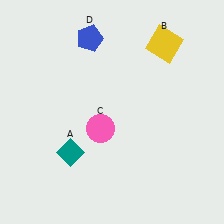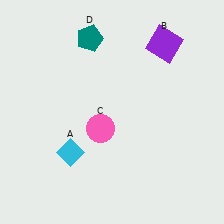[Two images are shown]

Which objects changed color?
A changed from teal to cyan. B changed from yellow to purple. D changed from blue to teal.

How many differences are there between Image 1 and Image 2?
There are 3 differences between the two images.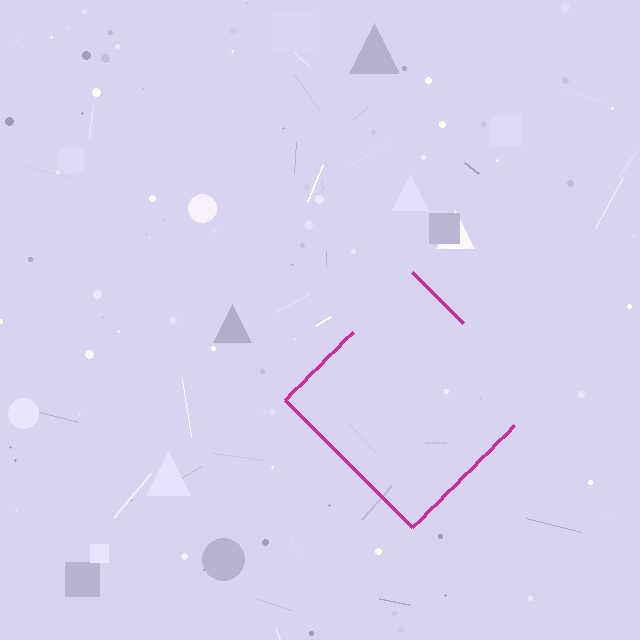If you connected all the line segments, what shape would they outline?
They would outline a diamond.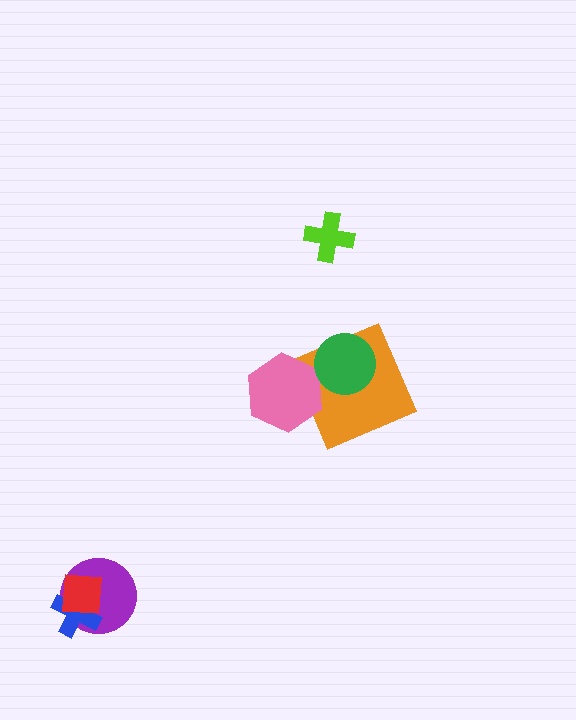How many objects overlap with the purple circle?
2 objects overlap with the purple circle.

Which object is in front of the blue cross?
The red square is in front of the blue cross.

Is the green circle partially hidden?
No, no other shape covers it.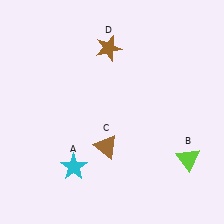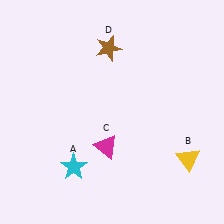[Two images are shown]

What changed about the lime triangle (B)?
In Image 1, B is lime. In Image 2, it changed to yellow.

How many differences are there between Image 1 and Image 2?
There are 2 differences between the two images.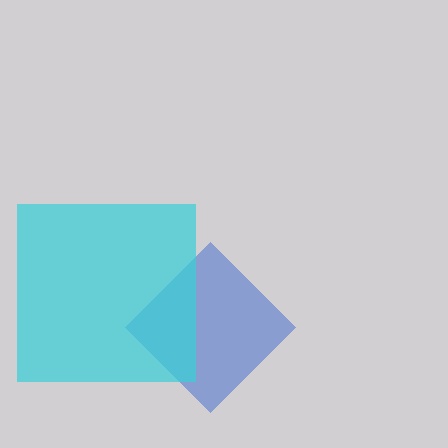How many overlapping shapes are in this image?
There are 2 overlapping shapes in the image.